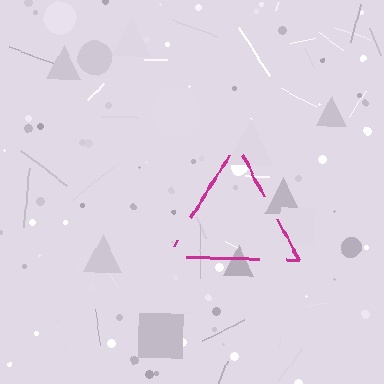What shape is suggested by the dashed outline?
The dashed outline suggests a triangle.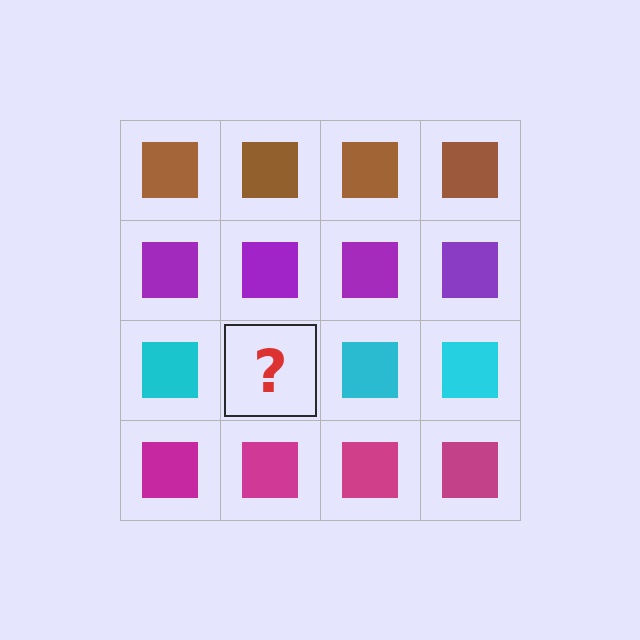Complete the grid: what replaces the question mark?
The question mark should be replaced with a cyan square.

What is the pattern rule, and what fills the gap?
The rule is that each row has a consistent color. The gap should be filled with a cyan square.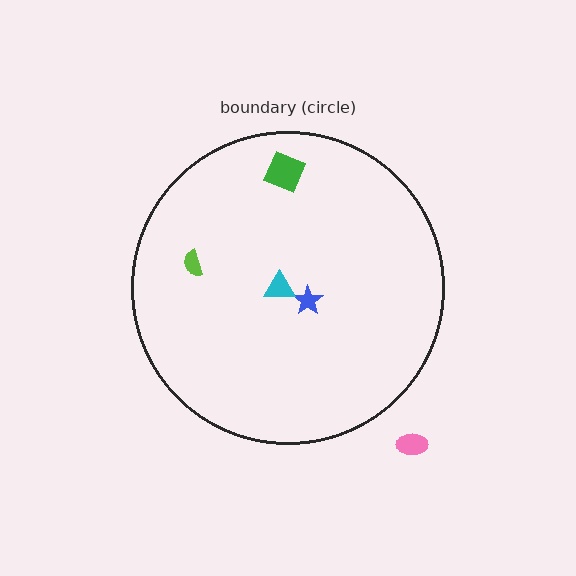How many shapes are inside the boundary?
4 inside, 1 outside.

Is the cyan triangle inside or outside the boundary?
Inside.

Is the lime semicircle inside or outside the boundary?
Inside.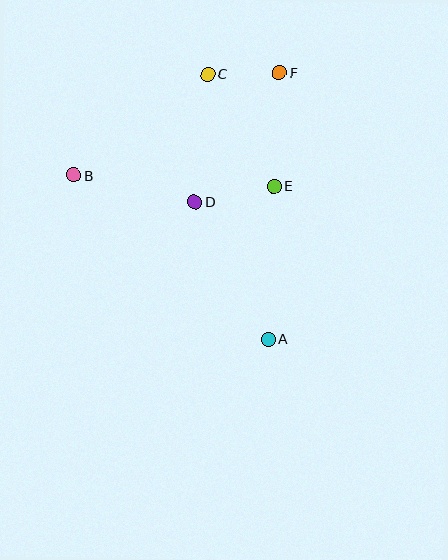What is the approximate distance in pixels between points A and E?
The distance between A and E is approximately 153 pixels.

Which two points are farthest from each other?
Points A and C are farthest from each other.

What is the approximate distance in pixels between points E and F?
The distance between E and F is approximately 114 pixels.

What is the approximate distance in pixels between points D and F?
The distance between D and F is approximately 155 pixels.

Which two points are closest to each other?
Points C and F are closest to each other.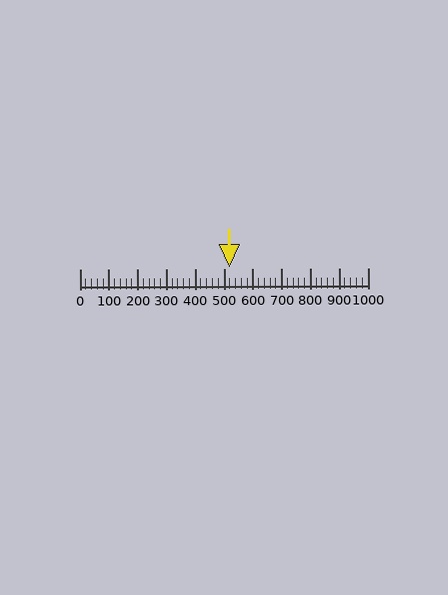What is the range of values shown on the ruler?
The ruler shows values from 0 to 1000.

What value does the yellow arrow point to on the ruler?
The yellow arrow points to approximately 518.